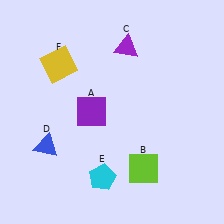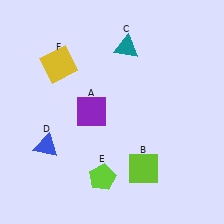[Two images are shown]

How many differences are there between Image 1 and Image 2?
There are 2 differences between the two images.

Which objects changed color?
C changed from purple to teal. E changed from cyan to lime.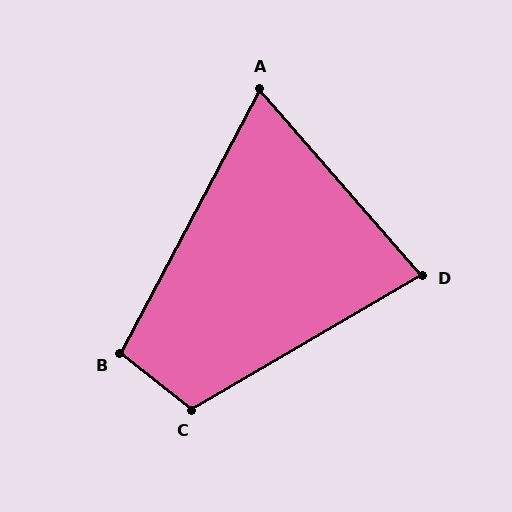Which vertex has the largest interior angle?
C, at approximately 111 degrees.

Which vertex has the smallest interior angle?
A, at approximately 69 degrees.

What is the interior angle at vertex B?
Approximately 101 degrees (obtuse).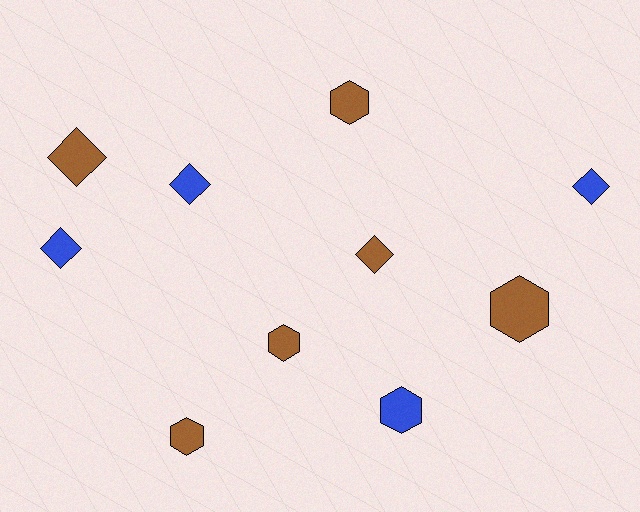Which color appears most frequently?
Brown, with 6 objects.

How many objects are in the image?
There are 10 objects.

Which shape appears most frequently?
Hexagon, with 5 objects.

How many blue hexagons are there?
There is 1 blue hexagon.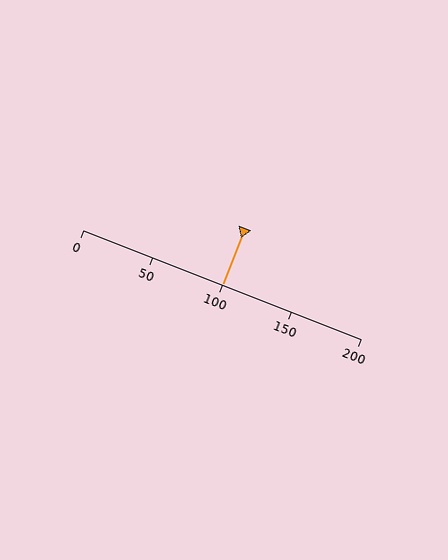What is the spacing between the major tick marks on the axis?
The major ticks are spaced 50 apart.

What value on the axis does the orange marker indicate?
The marker indicates approximately 100.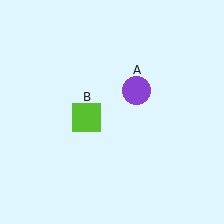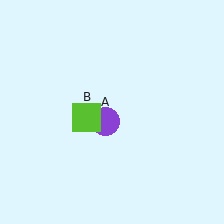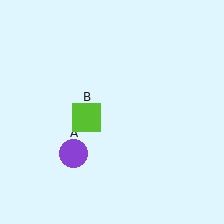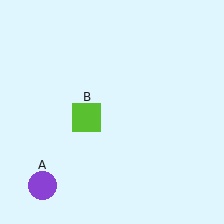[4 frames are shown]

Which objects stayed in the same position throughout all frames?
Lime square (object B) remained stationary.